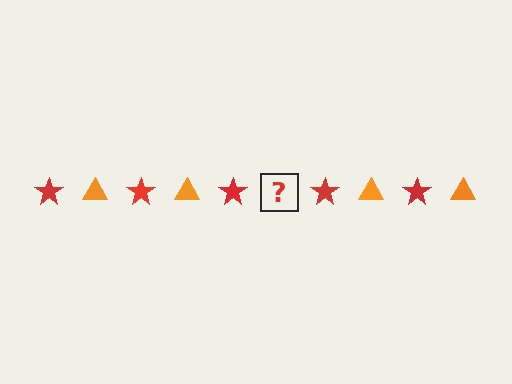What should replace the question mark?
The question mark should be replaced with an orange triangle.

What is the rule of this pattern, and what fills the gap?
The rule is that the pattern alternates between red star and orange triangle. The gap should be filled with an orange triangle.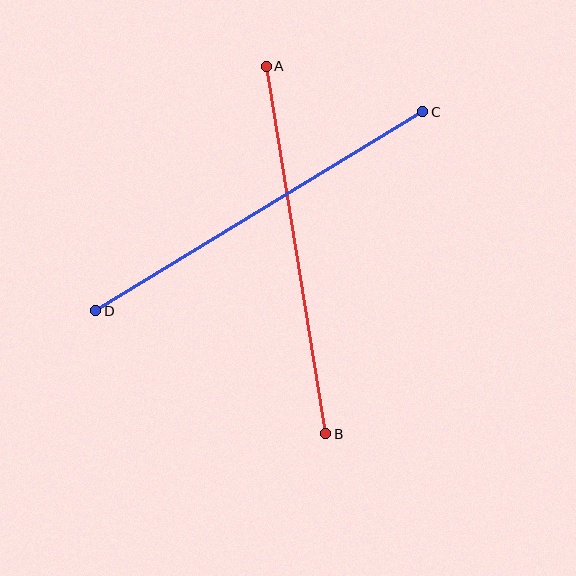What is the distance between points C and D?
The distance is approximately 383 pixels.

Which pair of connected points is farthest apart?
Points C and D are farthest apart.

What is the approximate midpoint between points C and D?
The midpoint is at approximately (259, 211) pixels.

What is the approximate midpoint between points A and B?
The midpoint is at approximately (296, 250) pixels.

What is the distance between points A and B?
The distance is approximately 372 pixels.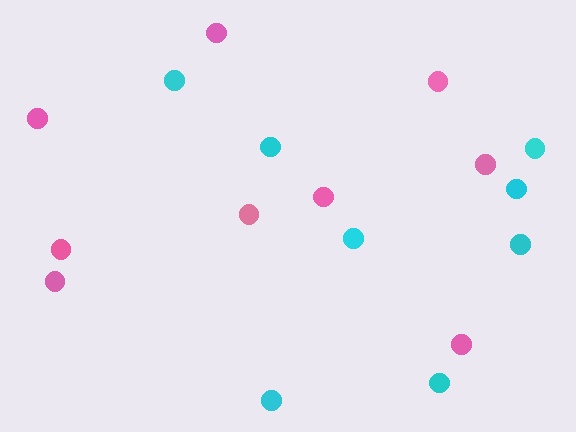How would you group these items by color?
There are 2 groups: one group of pink circles (9) and one group of cyan circles (8).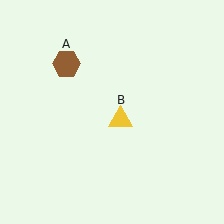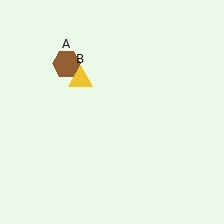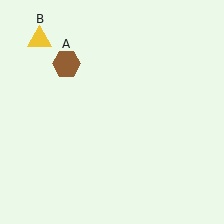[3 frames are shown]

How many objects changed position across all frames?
1 object changed position: yellow triangle (object B).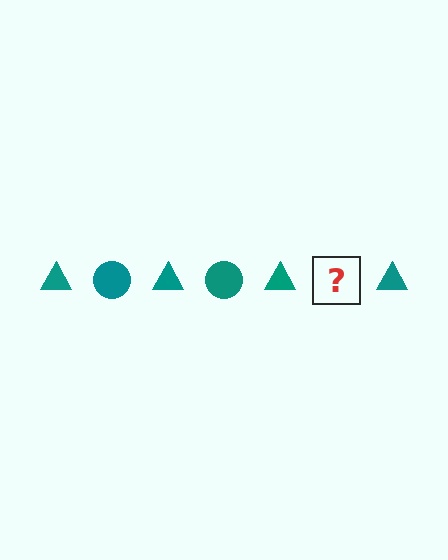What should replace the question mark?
The question mark should be replaced with a teal circle.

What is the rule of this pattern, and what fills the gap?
The rule is that the pattern cycles through triangle, circle shapes in teal. The gap should be filled with a teal circle.